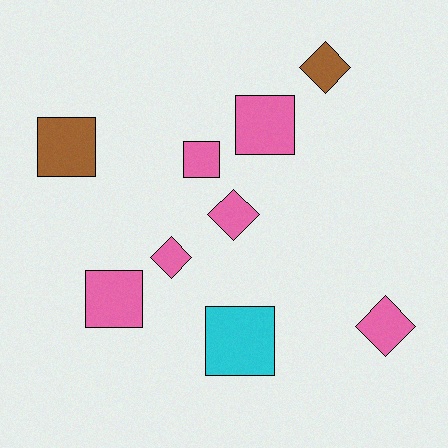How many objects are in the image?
There are 9 objects.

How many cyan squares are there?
There is 1 cyan square.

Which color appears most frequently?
Pink, with 6 objects.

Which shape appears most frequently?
Square, with 5 objects.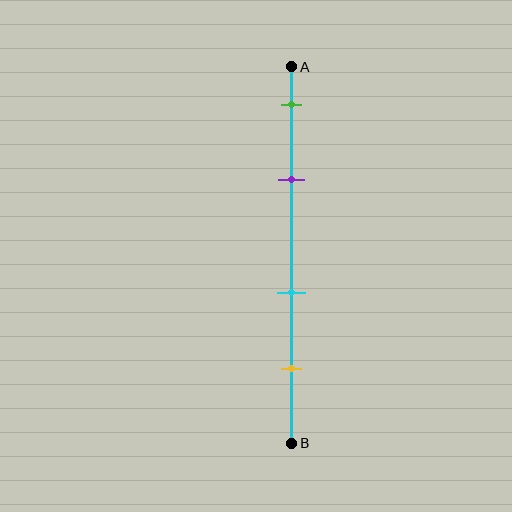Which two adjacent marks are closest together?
The green and purple marks are the closest adjacent pair.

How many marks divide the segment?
There are 4 marks dividing the segment.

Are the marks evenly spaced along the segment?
No, the marks are not evenly spaced.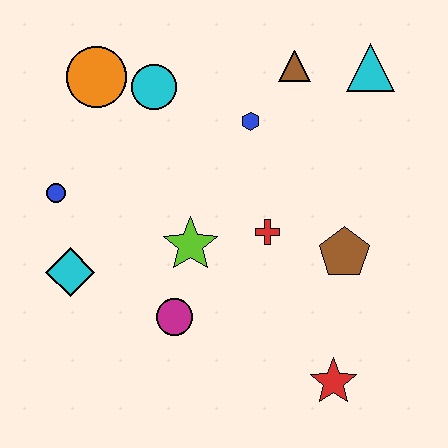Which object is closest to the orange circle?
The cyan circle is closest to the orange circle.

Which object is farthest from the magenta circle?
The cyan triangle is farthest from the magenta circle.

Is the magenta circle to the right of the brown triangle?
No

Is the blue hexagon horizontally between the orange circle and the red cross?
Yes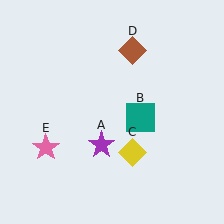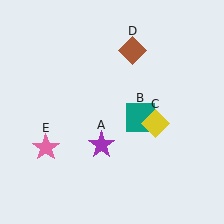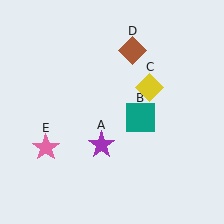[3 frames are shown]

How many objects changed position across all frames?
1 object changed position: yellow diamond (object C).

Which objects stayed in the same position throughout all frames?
Purple star (object A) and teal square (object B) and brown diamond (object D) and pink star (object E) remained stationary.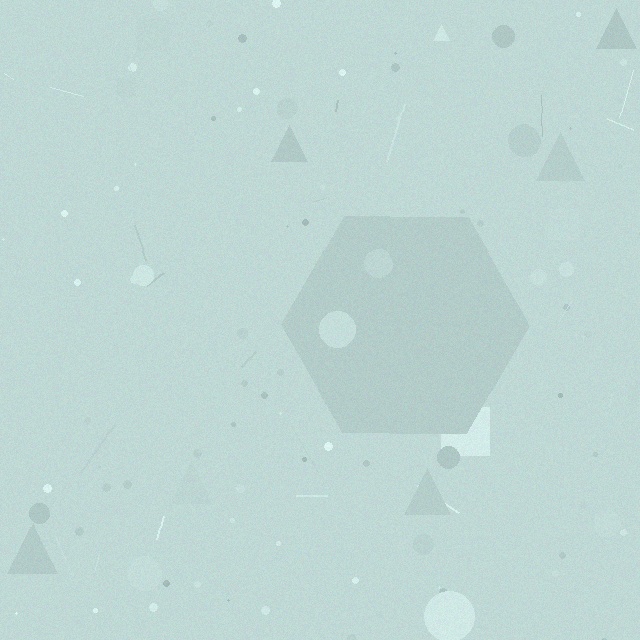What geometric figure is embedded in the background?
A hexagon is embedded in the background.